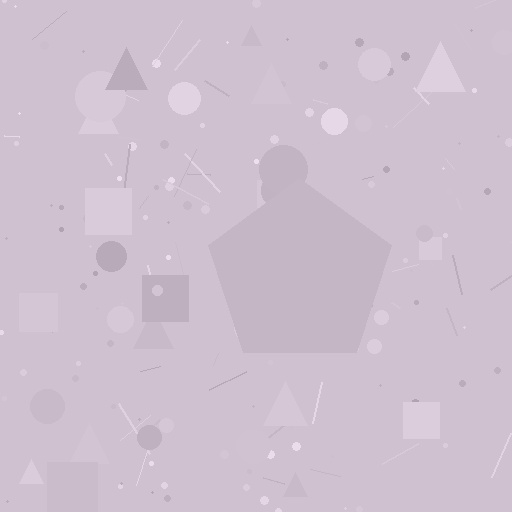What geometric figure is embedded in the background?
A pentagon is embedded in the background.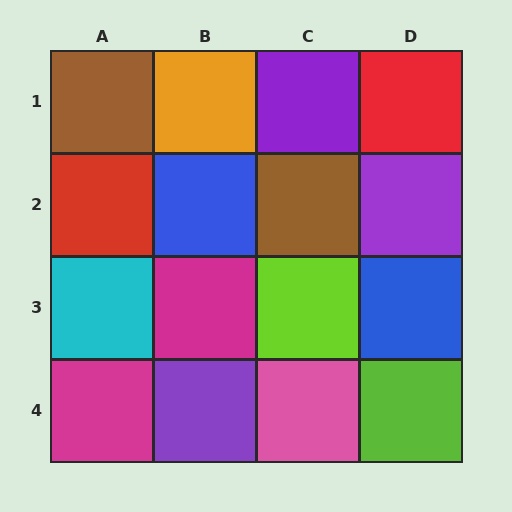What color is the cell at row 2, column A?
Red.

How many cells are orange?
1 cell is orange.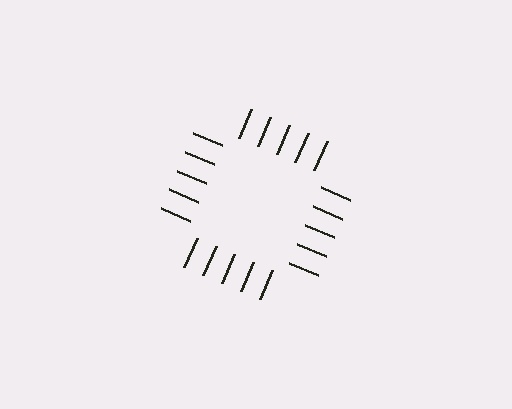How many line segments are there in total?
20 — 5 along each of the 4 edges.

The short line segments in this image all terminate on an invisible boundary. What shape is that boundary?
An illusory square — the line segments terminate on its edges but no continuous stroke is drawn.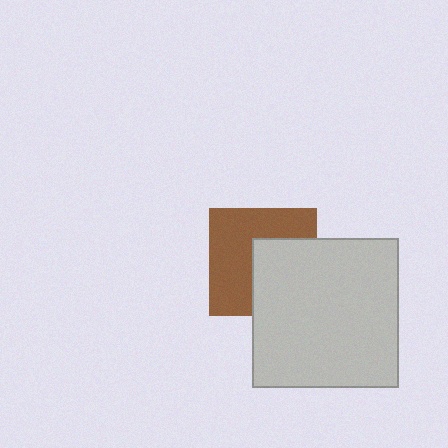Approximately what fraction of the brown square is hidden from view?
Roughly 44% of the brown square is hidden behind the light gray rectangle.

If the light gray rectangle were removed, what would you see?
You would see the complete brown square.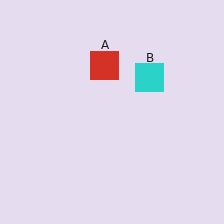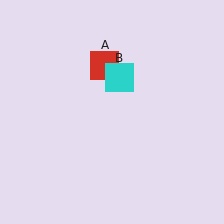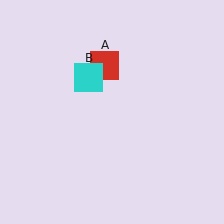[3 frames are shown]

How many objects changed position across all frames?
1 object changed position: cyan square (object B).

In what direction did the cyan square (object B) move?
The cyan square (object B) moved left.